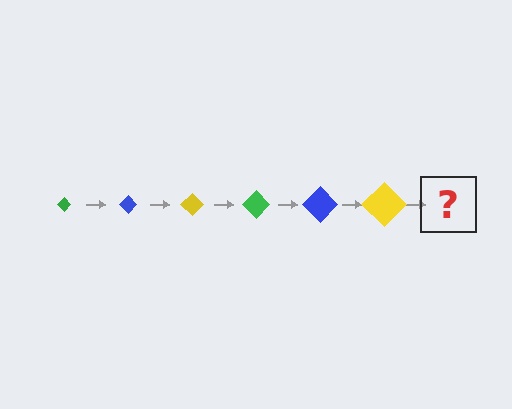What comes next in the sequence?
The next element should be a green diamond, larger than the previous one.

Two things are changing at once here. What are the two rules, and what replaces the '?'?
The two rules are that the diamond grows larger each step and the color cycles through green, blue, and yellow. The '?' should be a green diamond, larger than the previous one.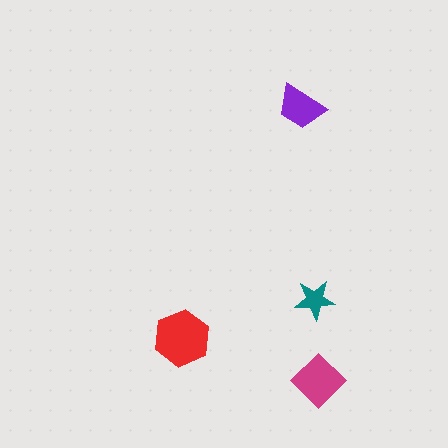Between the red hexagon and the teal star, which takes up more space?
The red hexagon.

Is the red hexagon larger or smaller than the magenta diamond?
Larger.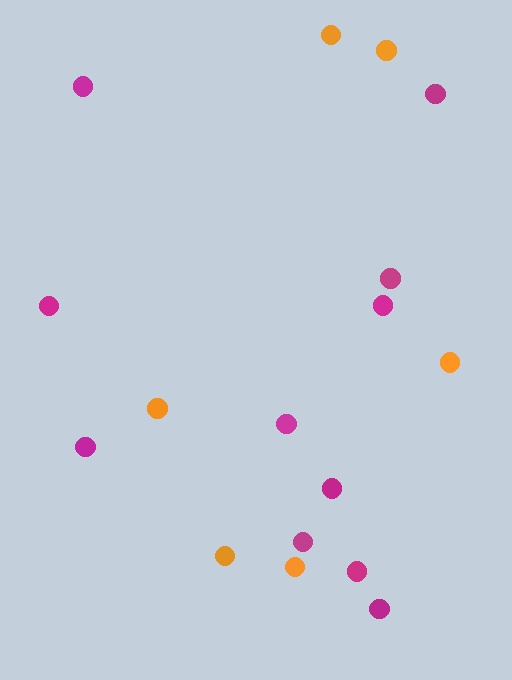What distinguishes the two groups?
There are 2 groups: one group of orange circles (6) and one group of magenta circles (11).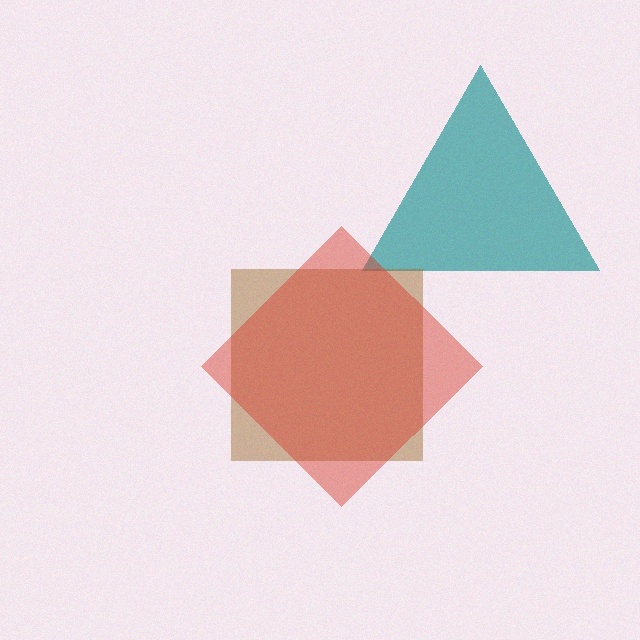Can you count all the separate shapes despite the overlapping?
Yes, there are 3 separate shapes.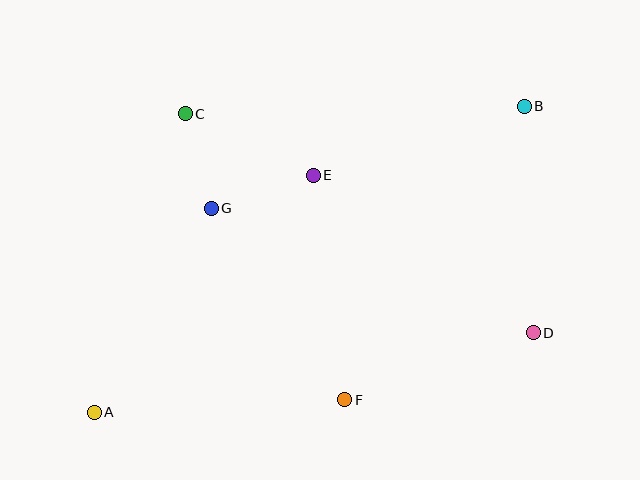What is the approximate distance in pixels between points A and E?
The distance between A and E is approximately 323 pixels.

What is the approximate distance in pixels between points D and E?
The distance between D and E is approximately 270 pixels.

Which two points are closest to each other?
Points C and G are closest to each other.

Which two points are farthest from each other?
Points A and B are farthest from each other.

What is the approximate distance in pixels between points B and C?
The distance between B and C is approximately 339 pixels.